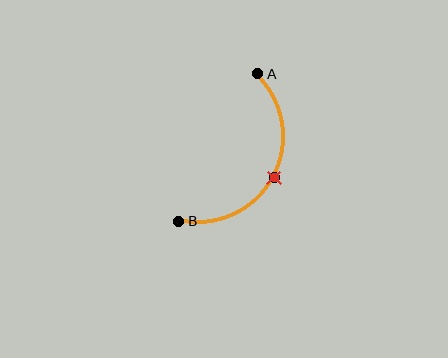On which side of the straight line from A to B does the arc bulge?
The arc bulges to the right of the straight line connecting A and B.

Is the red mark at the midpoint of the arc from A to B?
Yes. The red mark lies on the arc at equal arc-length from both A and B — it is the arc midpoint.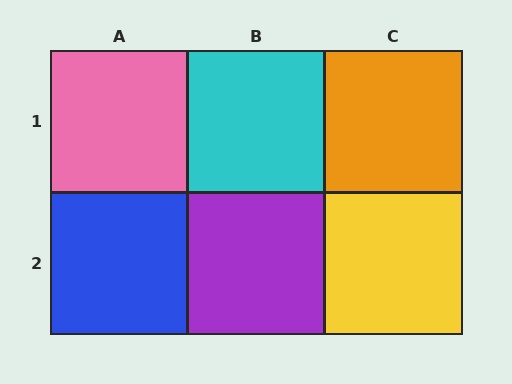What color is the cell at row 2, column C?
Yellow.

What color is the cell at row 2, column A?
Blue.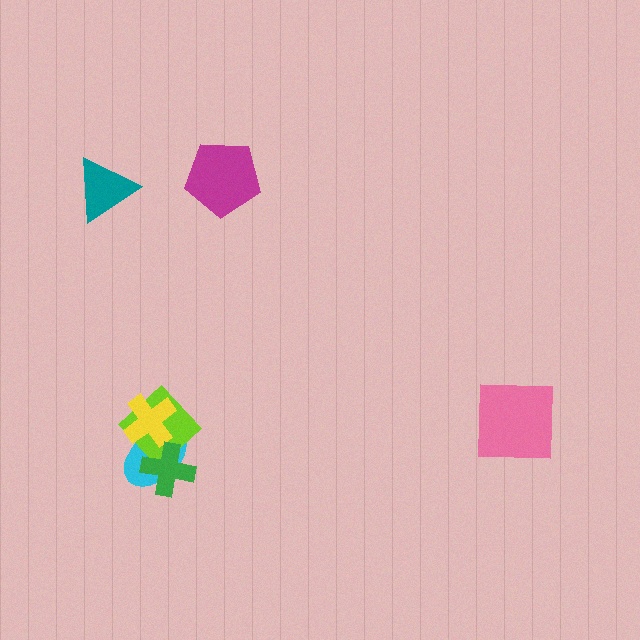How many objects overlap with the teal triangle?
0 objects overlap with the teal triangle.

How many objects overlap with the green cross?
2 objects overlap with the green cross.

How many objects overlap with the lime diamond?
3 objects overlap with the lime diamond.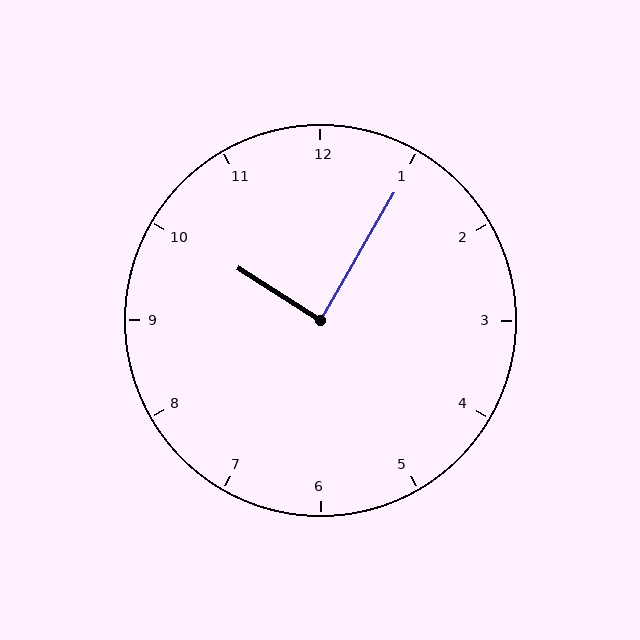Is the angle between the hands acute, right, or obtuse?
It is right.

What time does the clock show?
10:05.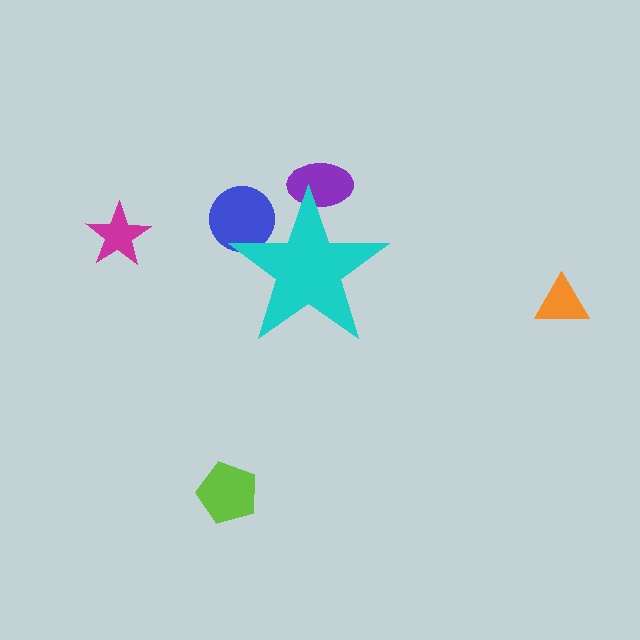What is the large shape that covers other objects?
A cyan star.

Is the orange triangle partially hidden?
No, the orange triangle is fully visible.